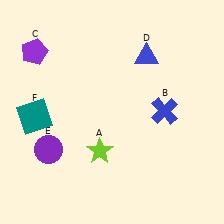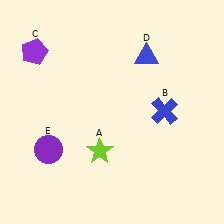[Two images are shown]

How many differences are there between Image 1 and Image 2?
There is 1 difference between the two images.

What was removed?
The teal square (F) was removed in Image 2.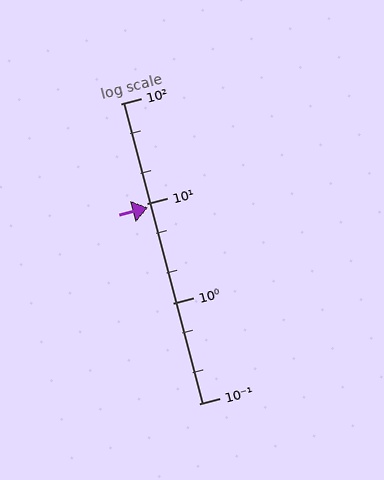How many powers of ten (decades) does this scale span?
The scale spans 3 decades, from 0.1 to 100.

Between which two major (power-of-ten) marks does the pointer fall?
The pointer is between 1 and 10.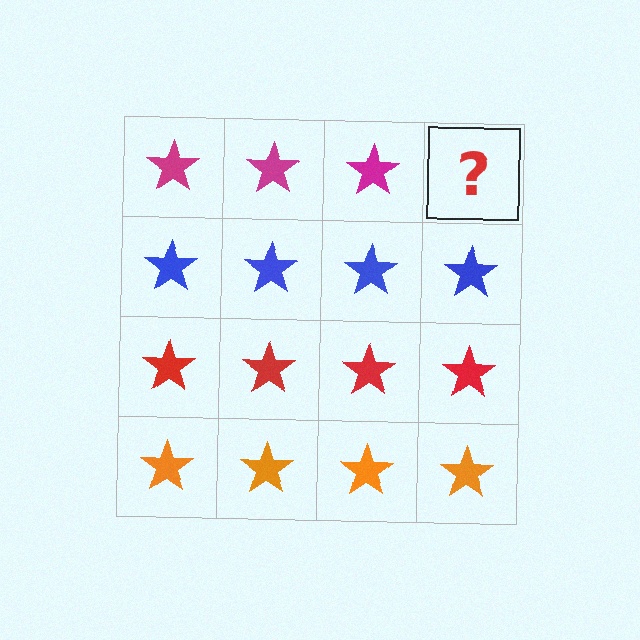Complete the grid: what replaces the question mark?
The question mark should be replaced with a magenta star.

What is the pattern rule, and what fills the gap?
The rule is that each row has a consistent color. The gap should be filled with a magenta star.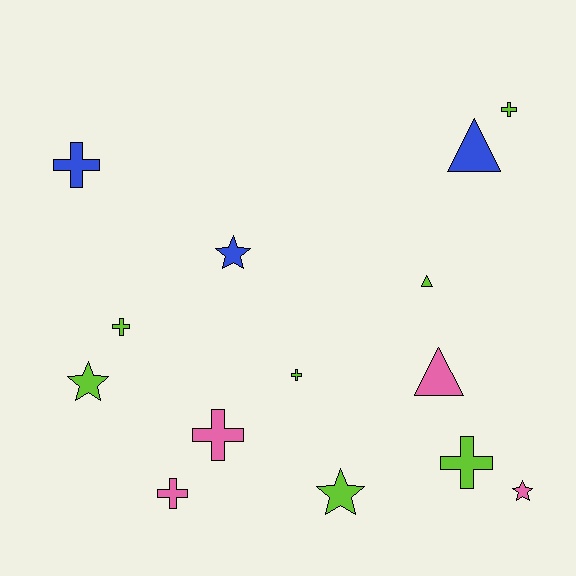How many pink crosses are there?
There are 2 pink crosses.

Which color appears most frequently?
Lime, with 7 objects.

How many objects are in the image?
There are 14 objects.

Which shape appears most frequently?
Cross, with 7 objects.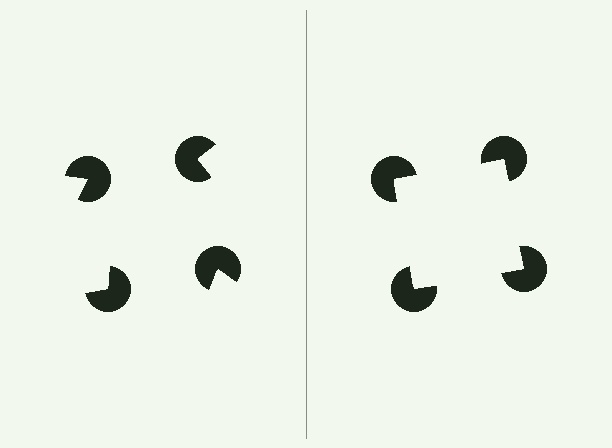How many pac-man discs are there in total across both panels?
8 — 4 on each side.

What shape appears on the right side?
An illusory square.